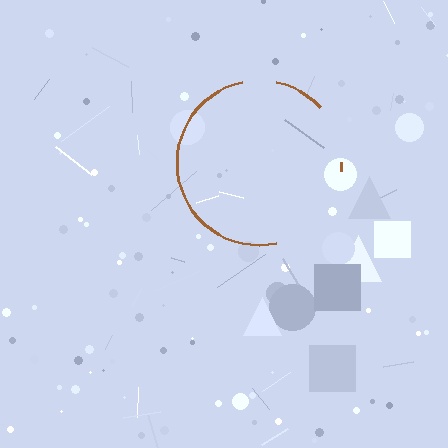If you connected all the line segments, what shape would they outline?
They would outline a circle.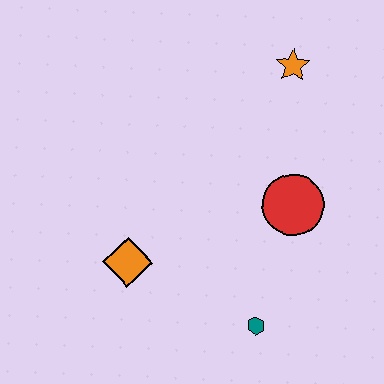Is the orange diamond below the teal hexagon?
No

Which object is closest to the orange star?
The red circle is closest to the orange star.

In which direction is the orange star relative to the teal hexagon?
The orange star is above the teal hexagon.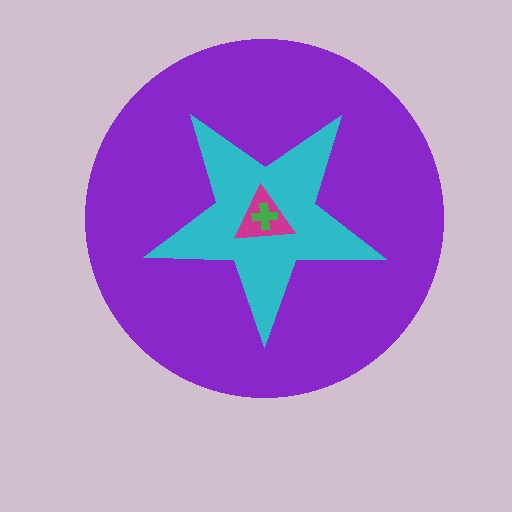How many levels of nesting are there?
4.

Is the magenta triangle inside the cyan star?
Yes.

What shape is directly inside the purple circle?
The cyan star.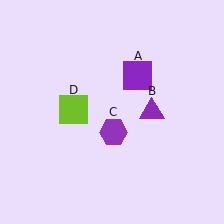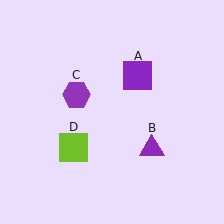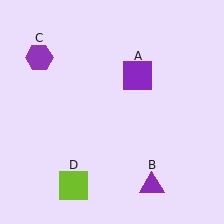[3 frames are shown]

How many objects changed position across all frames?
3 objects changed position: purple triangle (object B), purple hexagon (object C), lime square (object D).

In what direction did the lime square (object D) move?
The lime square (object D) moved down.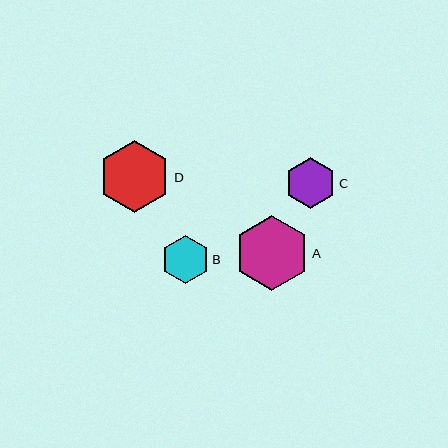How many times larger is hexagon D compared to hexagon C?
Hexagon D is approximately 1.4 times the size of hexagon C.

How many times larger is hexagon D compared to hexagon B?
Hexagon D is approximately 1.5 times the size of hexagon B.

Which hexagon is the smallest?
Hexagon B is the smallest with a size of approximately 48 pixels.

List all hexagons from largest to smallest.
From largest to smallest: A, D, C, B.